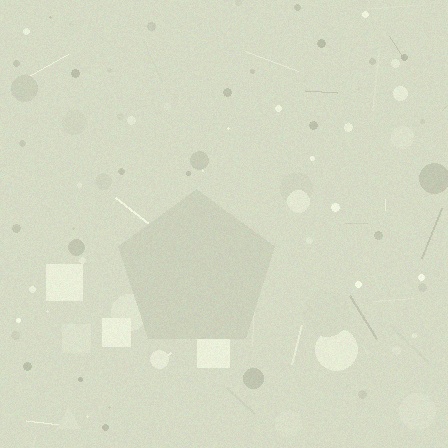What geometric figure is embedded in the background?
A pentagon is embedded in the background.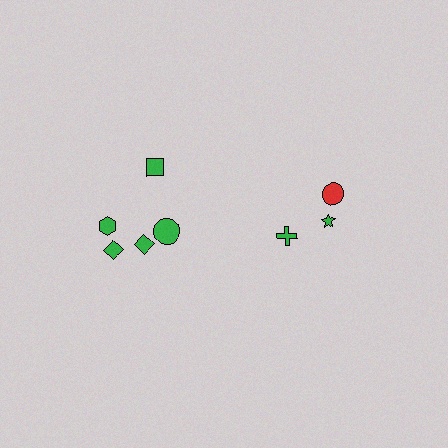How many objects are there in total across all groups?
There are 8 objects.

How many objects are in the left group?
There are 5 objects.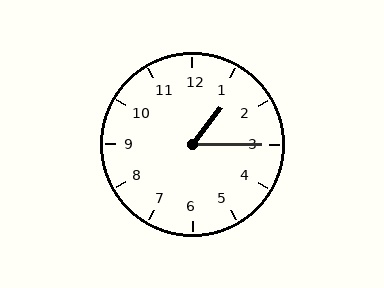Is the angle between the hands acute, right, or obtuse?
It is acute.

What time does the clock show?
1:15.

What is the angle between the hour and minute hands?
Approximately 52 degrees.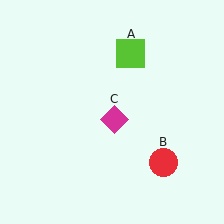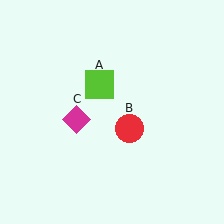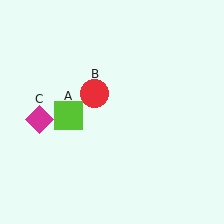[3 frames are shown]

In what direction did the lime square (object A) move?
The lime square (object A) moved down and to the left.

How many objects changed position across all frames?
3 objects changed position: lime square (object A), red circle (object B), magenta diamond (object C).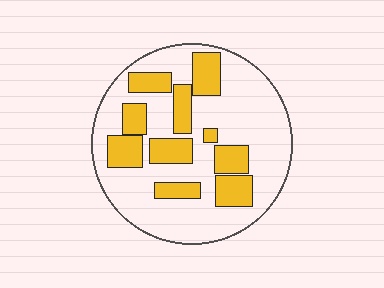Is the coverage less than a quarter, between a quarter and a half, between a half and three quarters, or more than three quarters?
Between a quarter and a half.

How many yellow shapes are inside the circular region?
10.